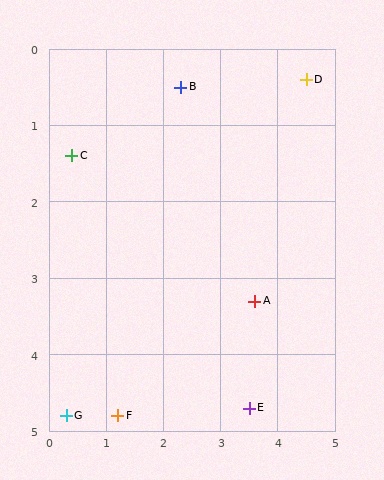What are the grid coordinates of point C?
Point C is at approximately (0.4, 1.4).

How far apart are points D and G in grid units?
Points D and G are about 6.1 grid units apart.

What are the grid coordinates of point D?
Point D is at approximately (4.5, 0.4).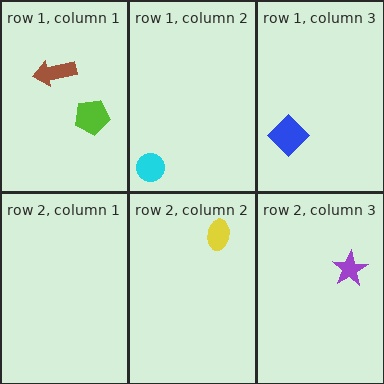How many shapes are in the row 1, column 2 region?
1.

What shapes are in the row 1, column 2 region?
The cyan circle.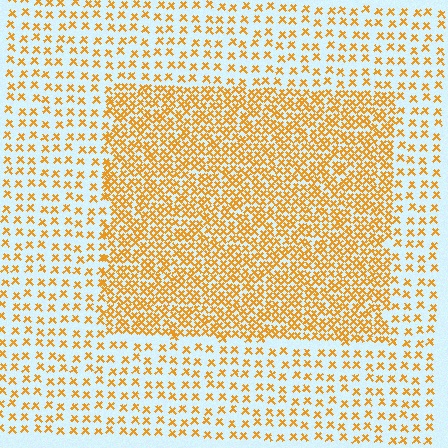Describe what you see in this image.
The image contains small orange elements arranged at two different densities. A rectangle-shaped region is visible where the elements are more densely packed than the surrounding area.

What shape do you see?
I see a rectangle.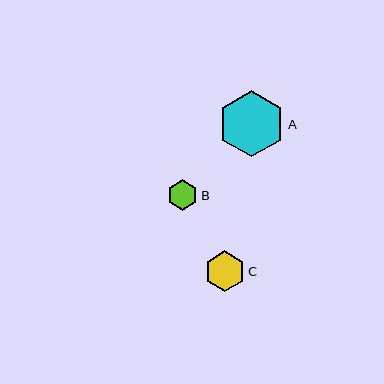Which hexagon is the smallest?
Hexagon B is the smallest with a size of approximately 31 pixels.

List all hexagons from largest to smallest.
From largest to smallest: A, C, B.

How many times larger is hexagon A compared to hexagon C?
Hexagon A is approximately 1.6 times the size of hexagon C.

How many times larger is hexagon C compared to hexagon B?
Hexagon C is approximately 1.3 times the size of hexagon B.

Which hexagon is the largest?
Hexagon A is the largest with a size of approximately 67 pixels.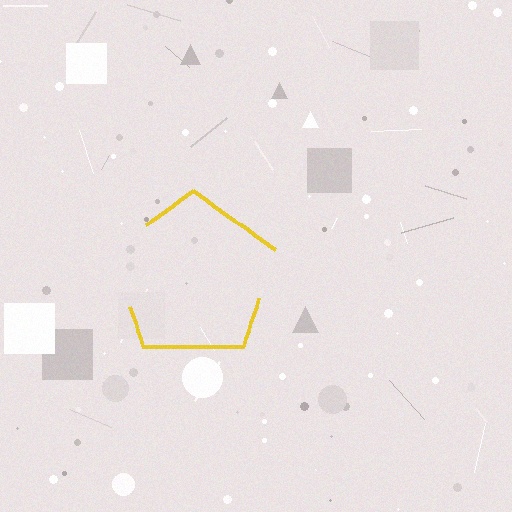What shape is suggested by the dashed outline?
The dashed outline suggests a pentagon.